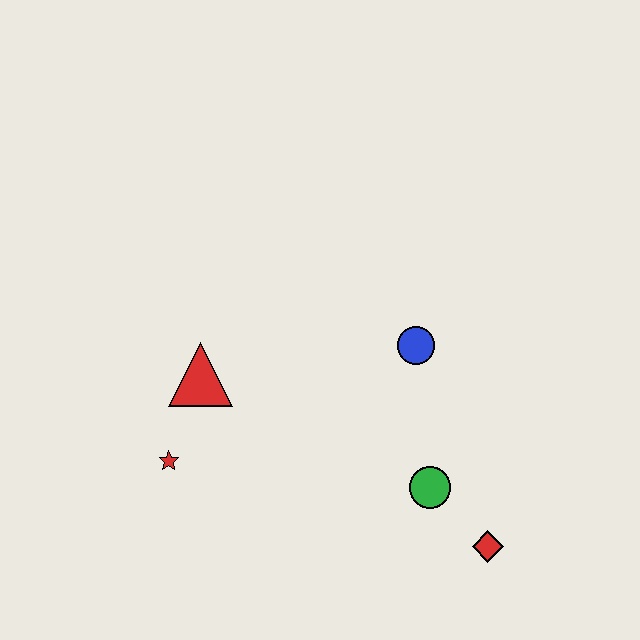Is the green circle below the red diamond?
No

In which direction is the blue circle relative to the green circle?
The blue circle is above the green circle.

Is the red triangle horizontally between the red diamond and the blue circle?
No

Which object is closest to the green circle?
The red diamond is closest to the green circle.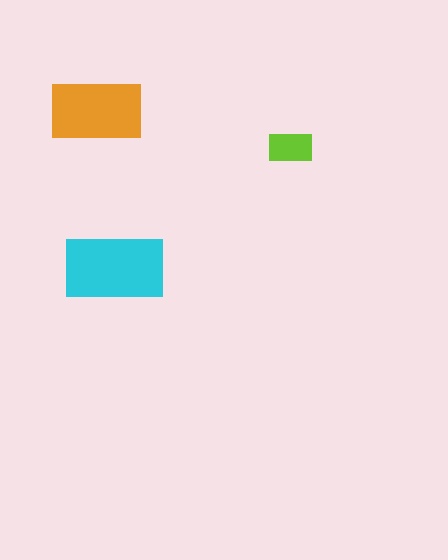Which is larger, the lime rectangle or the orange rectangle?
The orange one.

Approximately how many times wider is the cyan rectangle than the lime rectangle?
About 2 times wider.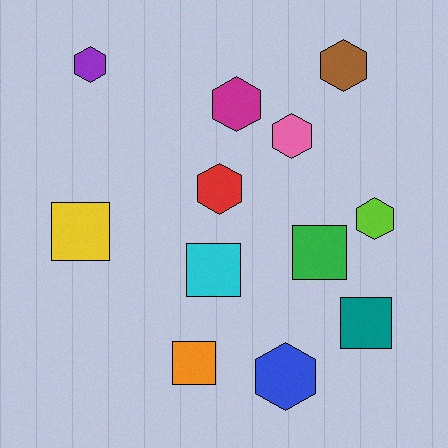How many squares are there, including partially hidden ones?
There are 5 squares.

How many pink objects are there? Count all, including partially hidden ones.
There is 1 pink object.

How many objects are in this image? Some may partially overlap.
There are 12 objects.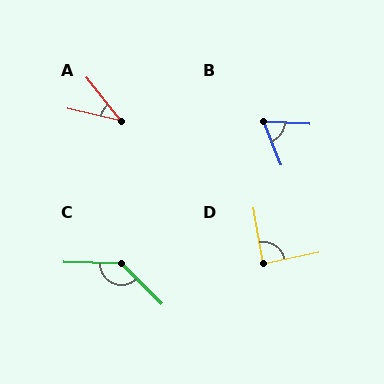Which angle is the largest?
C, at approximately 136 degrees.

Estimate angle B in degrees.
Approximately 65 degrees.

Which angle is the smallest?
A, at approximately 38 degrees.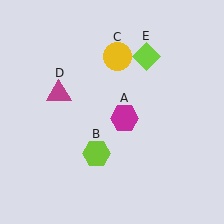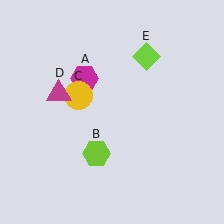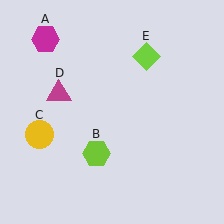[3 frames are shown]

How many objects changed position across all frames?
2 objects changed position: magenta hexagon (object A), yellow circle (object C).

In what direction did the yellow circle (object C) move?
The yellow circle (object C) moved down and to the left.